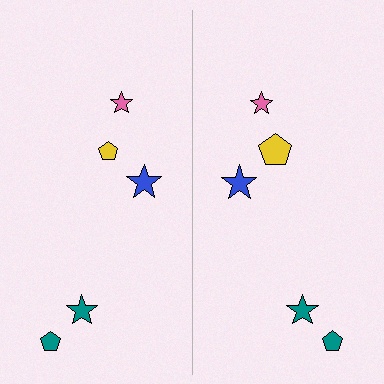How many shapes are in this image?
There are 10 shapes in this image.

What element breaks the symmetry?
The yellow pentagon on the right side has a different size than its mirror counterpart.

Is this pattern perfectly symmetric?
No, the pattern is not perfectly symmetric. The yellow pentagon on the right side has a different size than its mirror counterpart.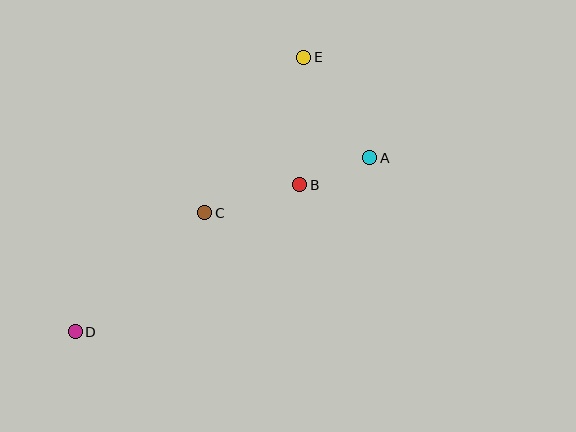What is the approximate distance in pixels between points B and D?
The distance between B and D is approximately 268 pixels.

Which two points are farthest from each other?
Points D and E are farthest from each other.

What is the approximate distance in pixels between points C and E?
The distance between C and E is approximately 184 pixels.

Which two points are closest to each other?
Points A and B are closest to each other.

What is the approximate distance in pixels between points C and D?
The distance between C and D is approximately 176 pixels.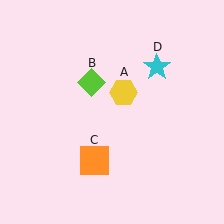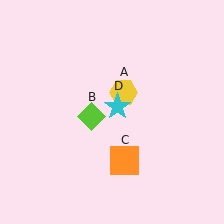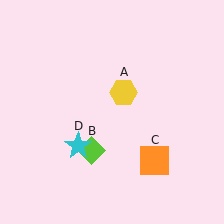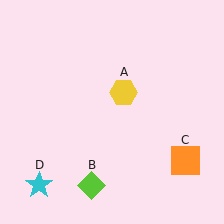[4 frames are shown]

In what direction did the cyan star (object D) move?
The cyan star (object D) moved down and to the left.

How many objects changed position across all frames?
3 objects changed position: lime diamond (object B), orange square (object C), cyan star (object D).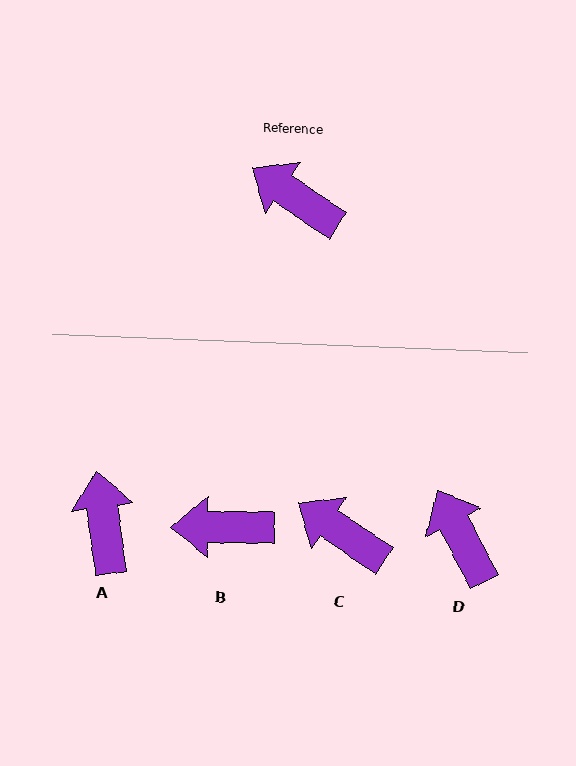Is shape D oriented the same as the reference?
No, it is off by about 28 degrees.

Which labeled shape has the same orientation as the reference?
C.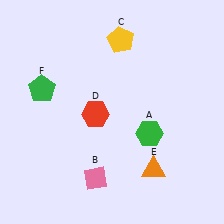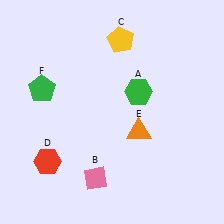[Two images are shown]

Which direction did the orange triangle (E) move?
The orange triangle (E) moved up.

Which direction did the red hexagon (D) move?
The red hexagon (D) moved left.